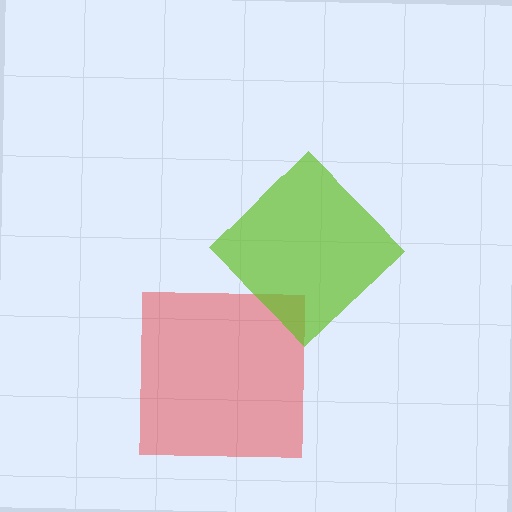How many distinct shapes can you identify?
There are 2 distinct shapes: a red square, a lime diamond.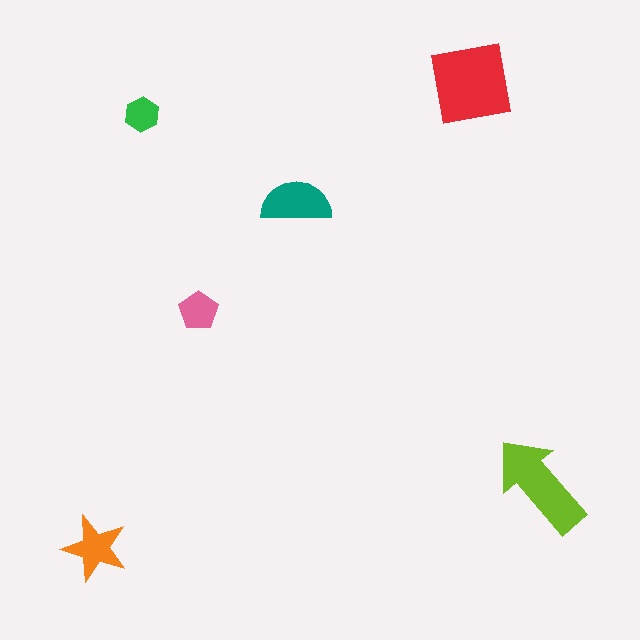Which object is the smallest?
The green hexagon.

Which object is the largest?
The red square.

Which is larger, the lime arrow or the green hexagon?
The lime arrow.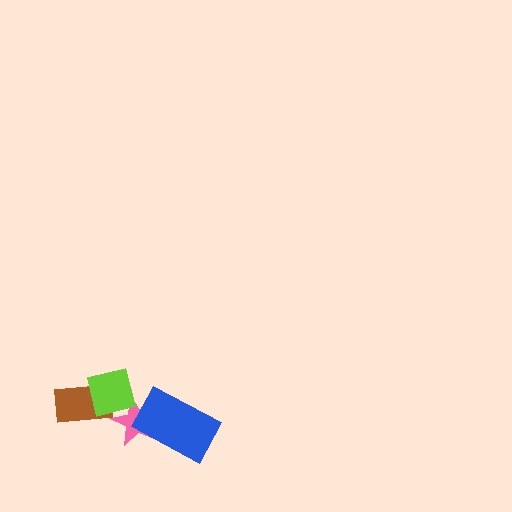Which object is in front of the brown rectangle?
The lime square is in front of the brown rectangle.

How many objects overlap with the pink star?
2 objects overlap with the pink star.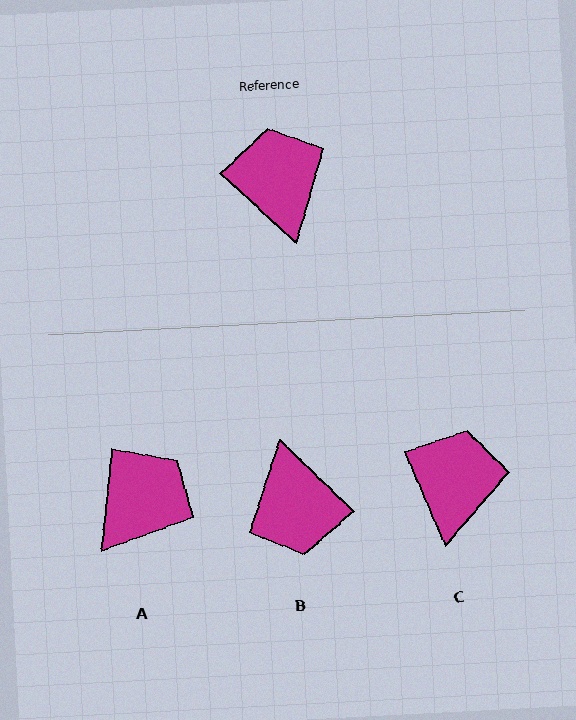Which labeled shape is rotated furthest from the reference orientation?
B, about 178 degrees away.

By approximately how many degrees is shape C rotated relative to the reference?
Approximately 25 degrees clockwise.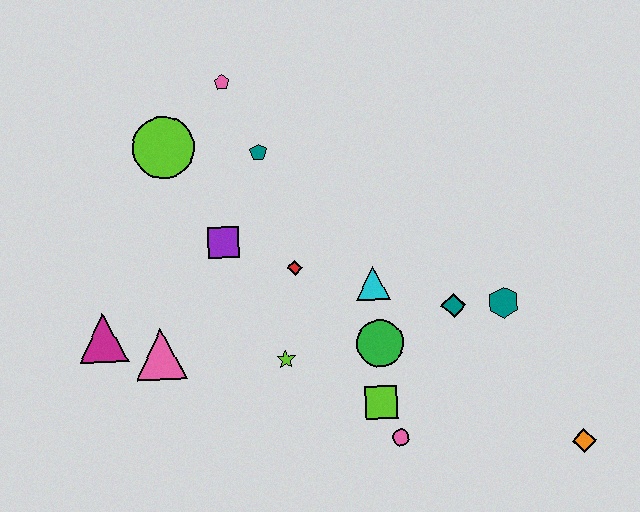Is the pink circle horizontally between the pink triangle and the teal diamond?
Yes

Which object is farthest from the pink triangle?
The orange diamond is farthest from the pink triangle.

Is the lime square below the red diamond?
Yes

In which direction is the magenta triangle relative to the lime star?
The magenta triangle is to the left of the lime star.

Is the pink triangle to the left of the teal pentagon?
Yes